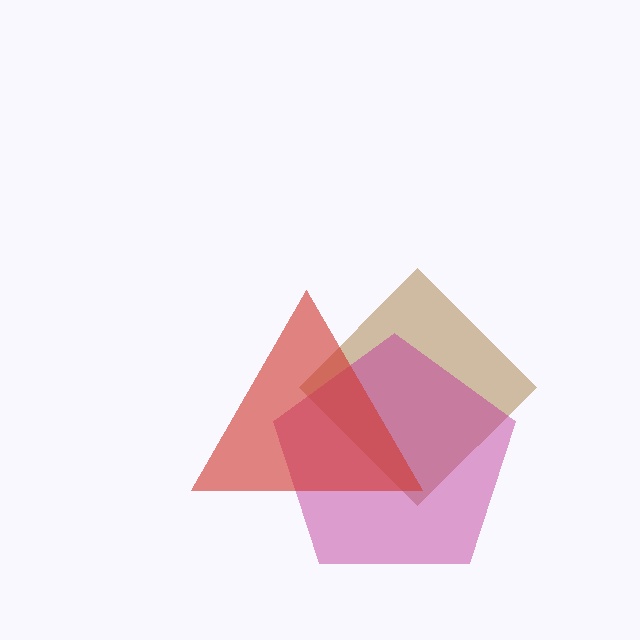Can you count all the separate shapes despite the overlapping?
Yes, there are 3 separate shapes.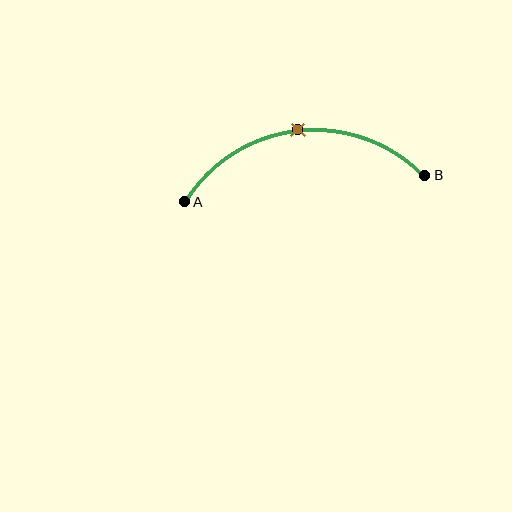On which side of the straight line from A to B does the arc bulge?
The arc bulges above the straight line connecting A and B.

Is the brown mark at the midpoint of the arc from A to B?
Yes. The brown mark lies on the arc at equal arc-length from both A and B — it is the arc midpoint.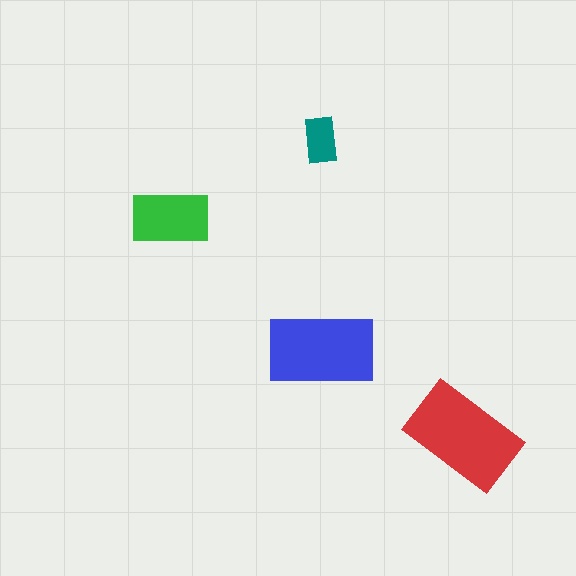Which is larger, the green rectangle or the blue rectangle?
The blue one.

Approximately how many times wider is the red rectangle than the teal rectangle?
About 2.5 times wider.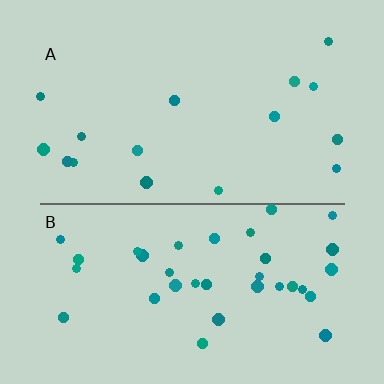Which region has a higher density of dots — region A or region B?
B (the bottom).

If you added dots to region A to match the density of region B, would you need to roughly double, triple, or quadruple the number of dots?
Approximately double.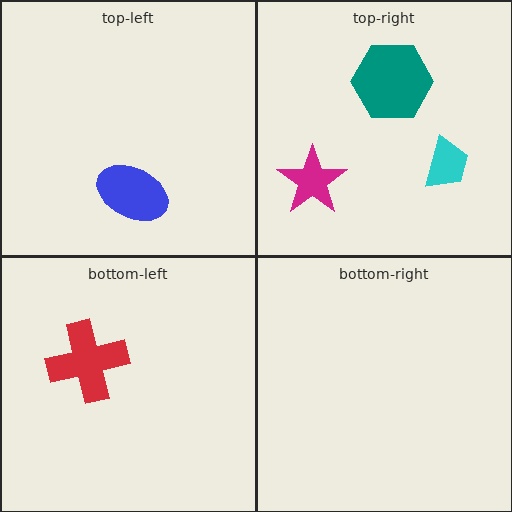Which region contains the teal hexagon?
The top-right region.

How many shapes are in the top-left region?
1.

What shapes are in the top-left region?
The blue ellipse.